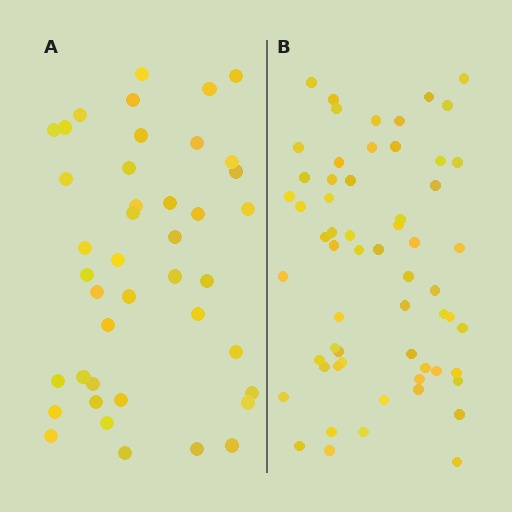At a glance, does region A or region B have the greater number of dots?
Region B (the right region) has more dots.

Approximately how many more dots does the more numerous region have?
Region B has approximately 20 more dots than region A.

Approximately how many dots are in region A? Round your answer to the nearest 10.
About 40 dots. (The exact count is 42, which rounds to 40.)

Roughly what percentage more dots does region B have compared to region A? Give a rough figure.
About 45% more.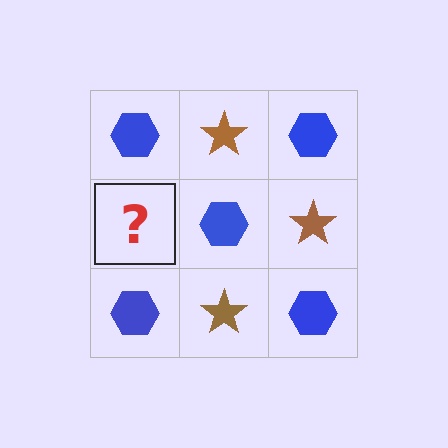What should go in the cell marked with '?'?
The missing cell should contain a brown star.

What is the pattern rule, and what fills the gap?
The rule is that it alternates blue hexagon and brown star in a checkerboard pattern. The gap should be filled with a brown star.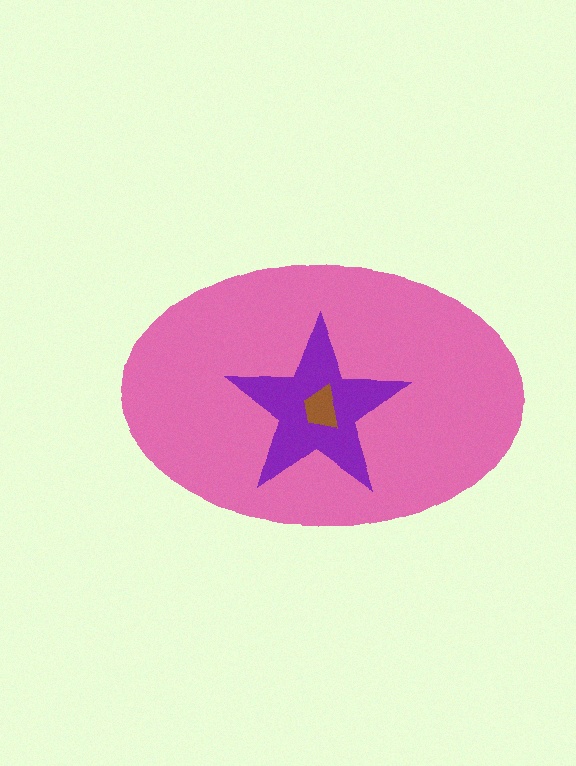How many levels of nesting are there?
3.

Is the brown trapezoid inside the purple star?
Yes.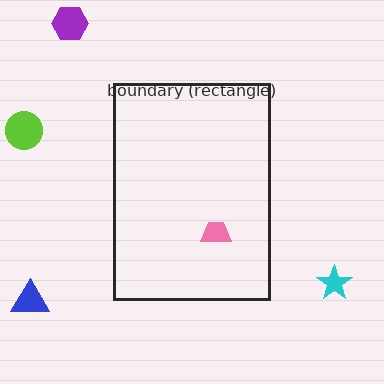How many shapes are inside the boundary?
1 inside, 4 outside.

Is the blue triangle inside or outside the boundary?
Outside.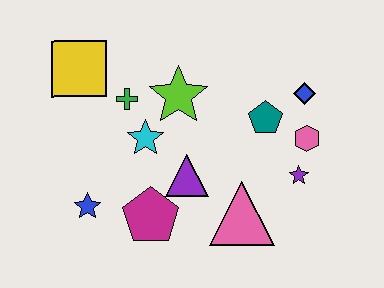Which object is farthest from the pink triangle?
The yellow square is farthest from the pink triangle.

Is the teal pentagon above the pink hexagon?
Yes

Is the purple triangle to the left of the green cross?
No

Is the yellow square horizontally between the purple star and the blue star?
No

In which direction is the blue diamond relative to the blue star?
The blue diamond is to the right of the blue star.